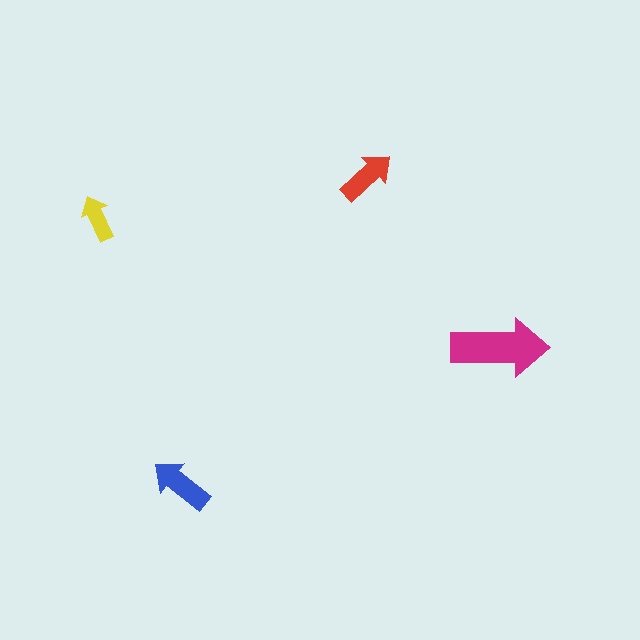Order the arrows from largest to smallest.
the magenta one, the blue one, the red one, the yellow one.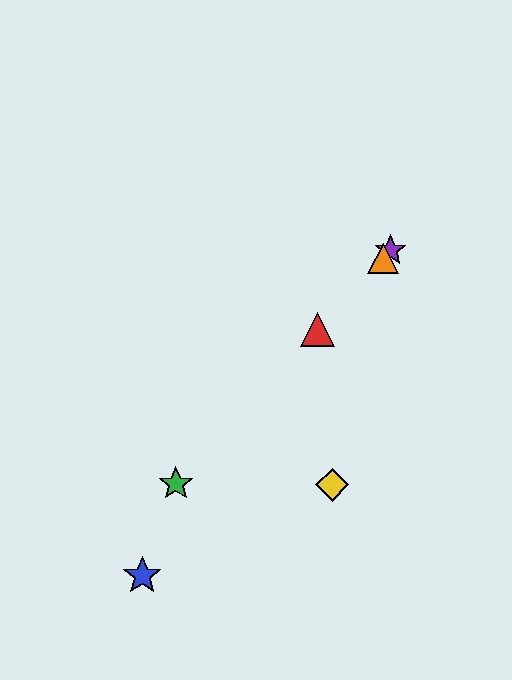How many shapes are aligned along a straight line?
4 shapes (the red triangle, the green star, the purple star, the orange triangle) are aligned along a straight line.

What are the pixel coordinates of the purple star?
The purple star is at (390, 250).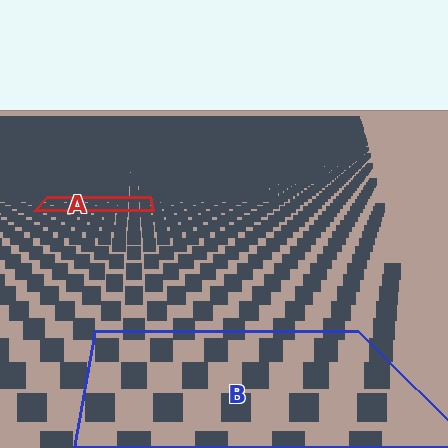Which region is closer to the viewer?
Region B is closer. The texture elements there are larger and more spread out.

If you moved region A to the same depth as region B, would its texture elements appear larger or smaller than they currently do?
They would appear larger. At a closer depth, the same texture elements are projected at a bigger on-screen size.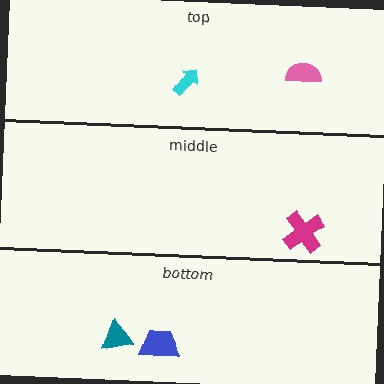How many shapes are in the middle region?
1.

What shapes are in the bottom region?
The blue trapezoid, the teal triangle.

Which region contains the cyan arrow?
The top region.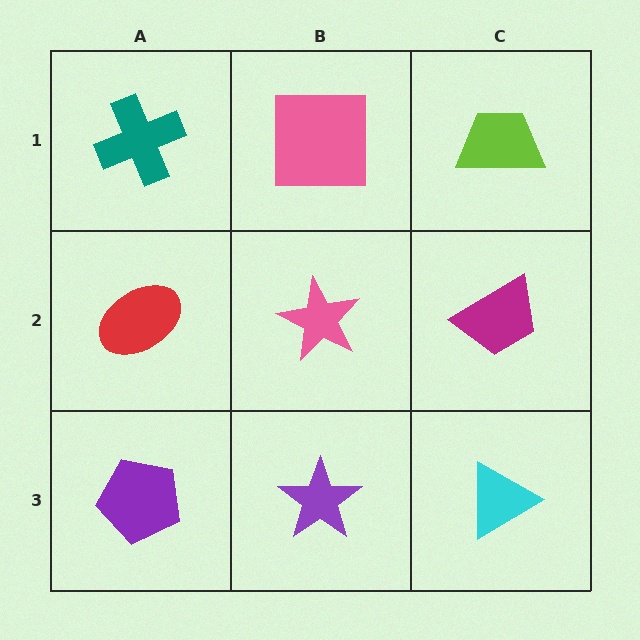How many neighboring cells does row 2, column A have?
3.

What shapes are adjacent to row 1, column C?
A magenta trapezoid (row 2, column C), a pink square (row 1, column B).